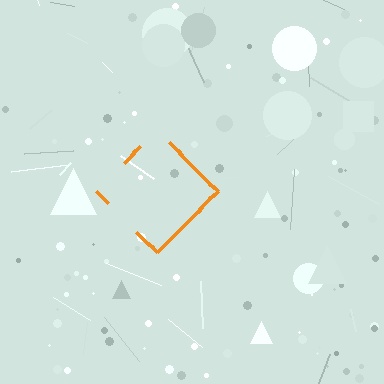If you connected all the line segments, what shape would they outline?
They would outline a diamond.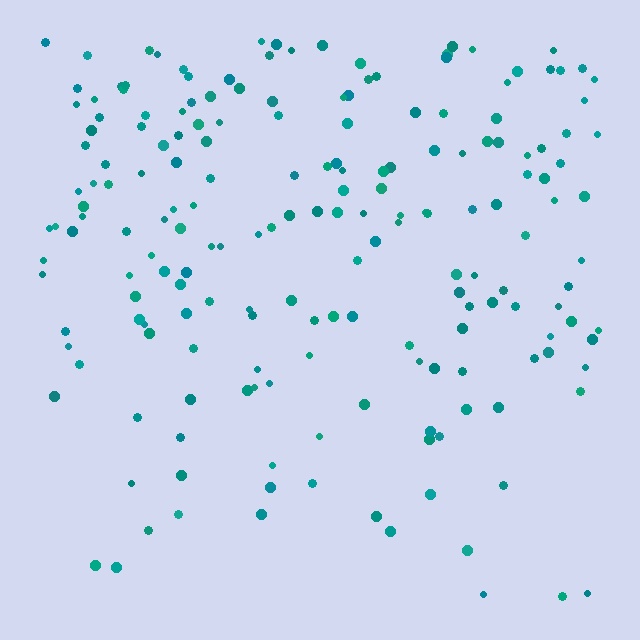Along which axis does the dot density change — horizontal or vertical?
Vertical.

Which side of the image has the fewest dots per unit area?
The bottom.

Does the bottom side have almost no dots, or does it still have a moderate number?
Still a moderate number, just noticeably fewer than the top.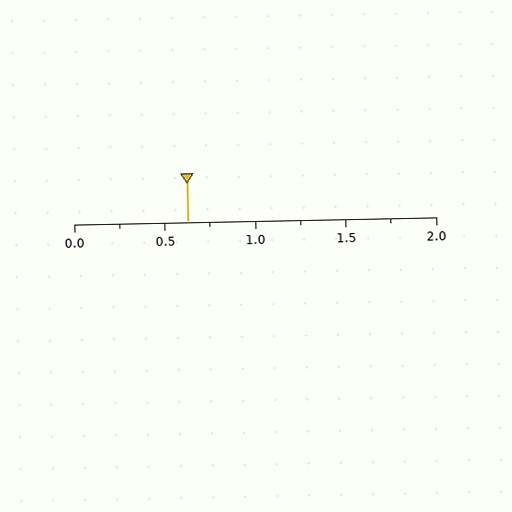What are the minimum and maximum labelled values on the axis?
The axis runs from 0.0 to 2.0.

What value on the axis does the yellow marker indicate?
The marker indicates approximately 0.62.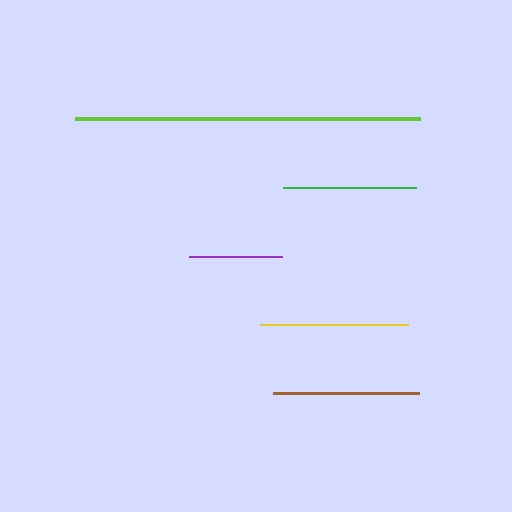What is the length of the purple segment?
The purple segment is approximately 93 pixels long.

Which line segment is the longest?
The lime line is the longest at approximately 346 pixels.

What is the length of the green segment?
The green segment is approximately 133 pixels long.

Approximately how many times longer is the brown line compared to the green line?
The brown line is approximately 1.1 times the length of the green line.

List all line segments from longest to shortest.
From longest to shortest: lime, yellow, brown, green, purple.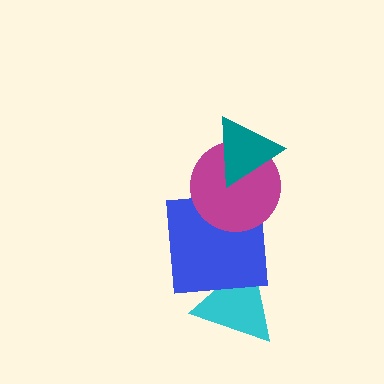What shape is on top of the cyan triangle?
The blue square is on top of the cyan triangle.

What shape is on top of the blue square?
The magenta circle is on top of the blue square.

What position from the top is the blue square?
The blue square is 3rd from the top.